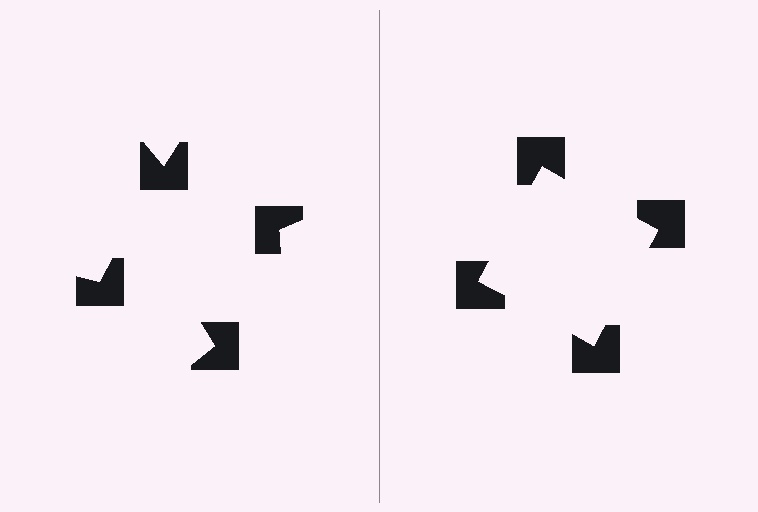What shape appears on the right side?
An illusory square.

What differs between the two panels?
The notched squares are positioned identically on both sides; only the wedge orientations differ. On the right they align to a square; on the left they are misaligned.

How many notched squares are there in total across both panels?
8 — 4 on each side.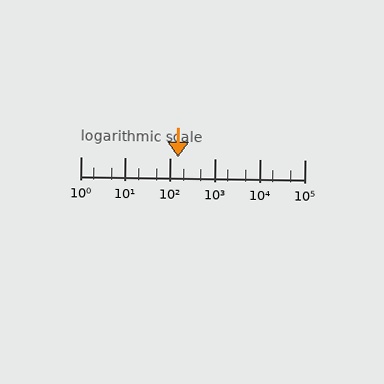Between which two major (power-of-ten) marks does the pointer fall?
The pointer is between 100 and 1000.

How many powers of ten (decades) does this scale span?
The scale spans 5 decades, from 1 to 100000.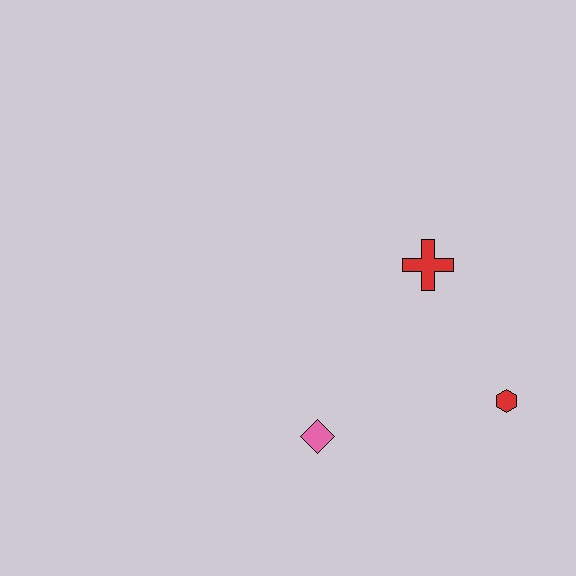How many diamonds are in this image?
There is 1 diamond.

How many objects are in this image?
There are 3 objects.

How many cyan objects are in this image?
There are no cyan objects.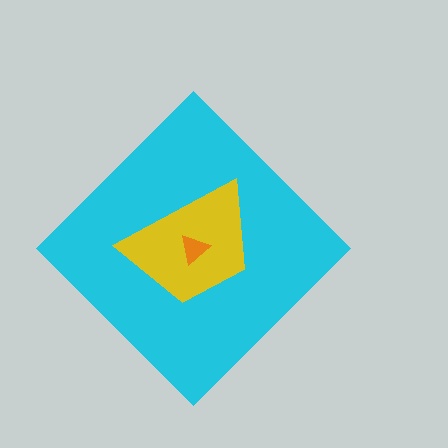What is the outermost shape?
The cyan diamond.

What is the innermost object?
The orange triangle.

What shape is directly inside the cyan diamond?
The yellow trapezoid.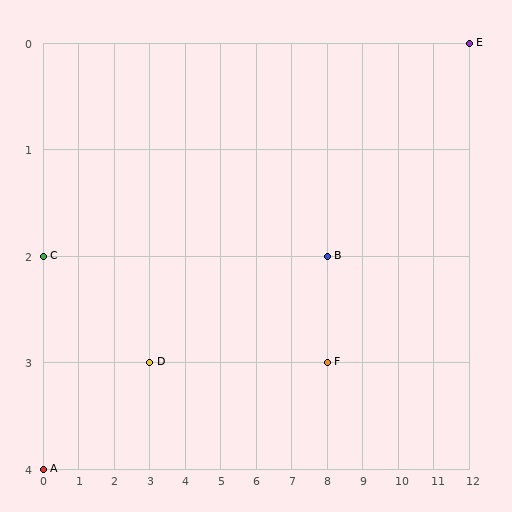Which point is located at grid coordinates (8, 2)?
Point B is at (8, 2).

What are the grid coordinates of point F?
Point F is at grid coordinates (8, 3).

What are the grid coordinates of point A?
Point A is at grid coordinates (0, 4).